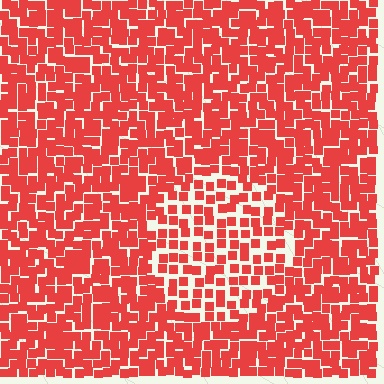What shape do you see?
I see a circle.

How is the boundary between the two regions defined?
The boundary is defined by a change in element density (approximately 1.7x ratio). All elements are the same color, size, and shape.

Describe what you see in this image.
The image contains small red elements arranged at two different densities. A circle-shaped region is visible where the elements are less densely packed than the surrounding area.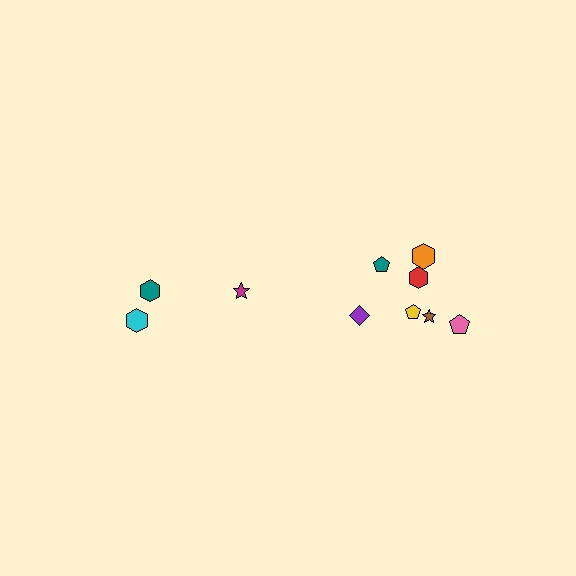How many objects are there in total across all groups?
There are 10 objects.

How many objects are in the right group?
There are 7 objects.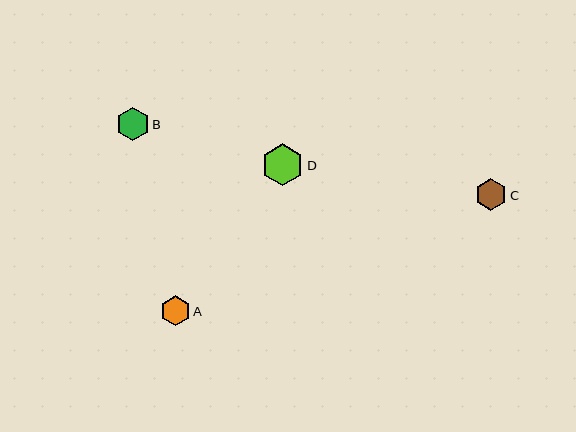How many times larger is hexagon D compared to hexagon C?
Hexagon D is approximately 1.3 times the size of hexagon C.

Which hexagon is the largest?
Hexagon D is the largest with a size of approximately 42 pixels.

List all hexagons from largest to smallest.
From largest to smallest: D, B, C, A.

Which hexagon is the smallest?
Hexagon A is the smallest with a size of approximately 29 pixels.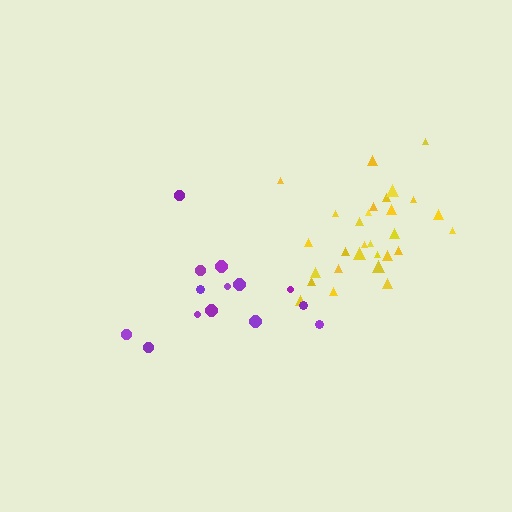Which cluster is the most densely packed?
Yellow.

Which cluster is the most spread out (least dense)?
Purple.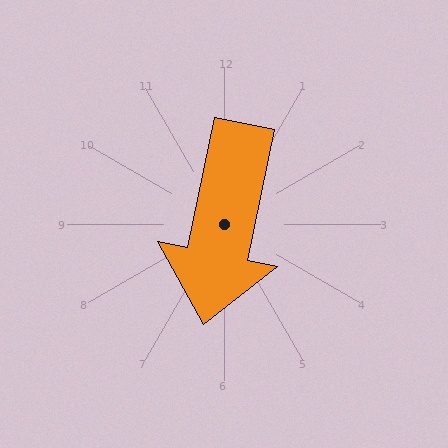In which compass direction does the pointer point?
South.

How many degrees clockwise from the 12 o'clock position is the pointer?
Approximately 191 degrees.